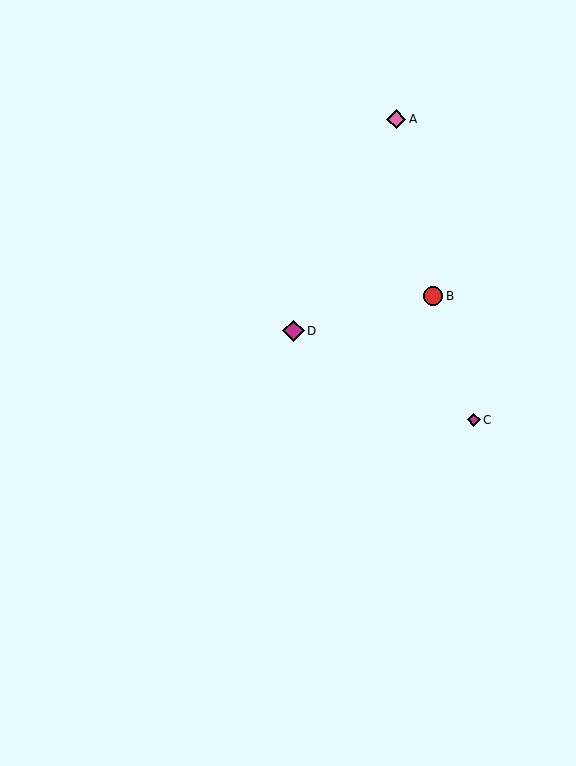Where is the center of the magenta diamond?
The center of the magenta diamond is at (474, 420).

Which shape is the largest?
The magenta diamond (labeled D) is the largest.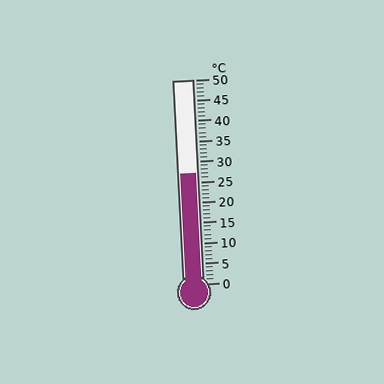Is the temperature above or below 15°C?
The temperature is above 15°C.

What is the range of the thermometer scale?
The thermometer scale ranges from 0°C to 50°C.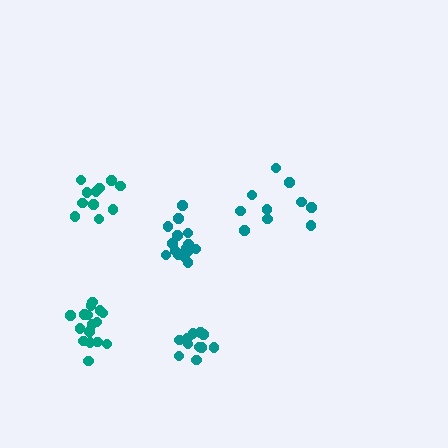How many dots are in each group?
Group 1: 16 dots, Group 2: 11 dots, Group 3: 11 dots, Group 4: 10 dots, Group 5: 16 dots (64 total).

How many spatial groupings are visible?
There are 5 spatial groupings.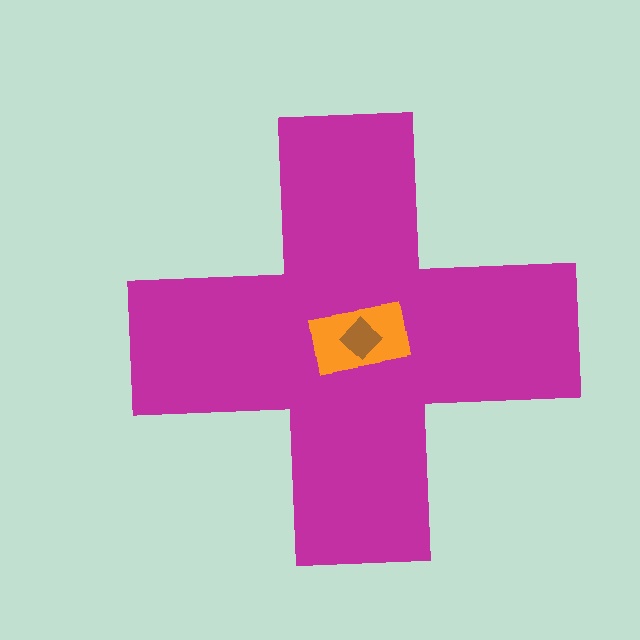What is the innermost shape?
The brown diamond.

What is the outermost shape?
The magenta cross.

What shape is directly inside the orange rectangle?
The brown diamond.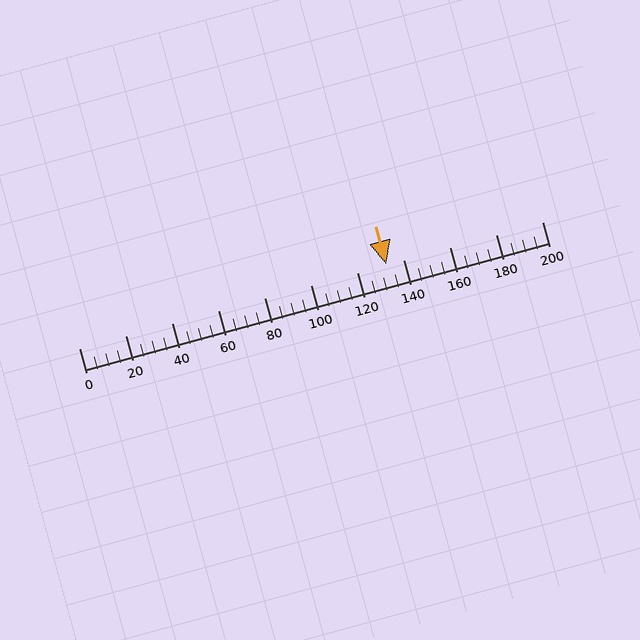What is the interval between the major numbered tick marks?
The major tick marks are spaced 20 units apart.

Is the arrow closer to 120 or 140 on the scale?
The arrow is closer to 140.